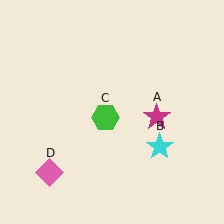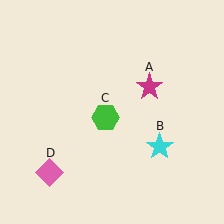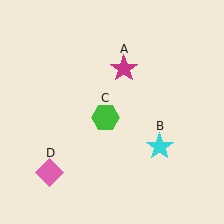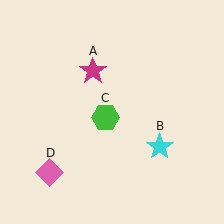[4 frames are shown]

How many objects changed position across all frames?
1 object changed position: magenta star (object A).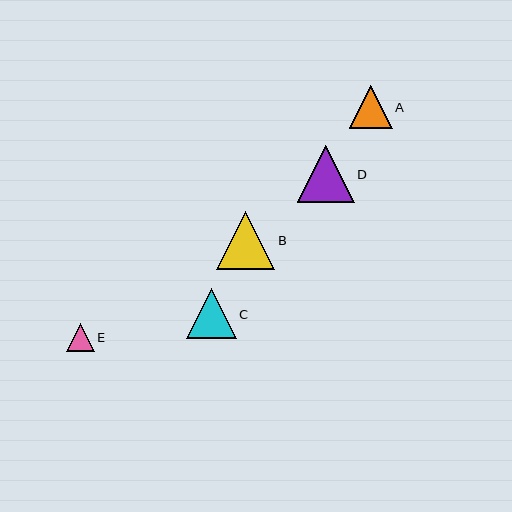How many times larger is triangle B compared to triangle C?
Triangle B is approximately 1.2 times the size of triangle C.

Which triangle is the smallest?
Triangle E is the smallest with a size of approximately 28 pixels.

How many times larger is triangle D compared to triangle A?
Triangle D is approximately 1.3 times the size of triangle A.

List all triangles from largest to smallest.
From largest to smallest: B, D, C, A, E.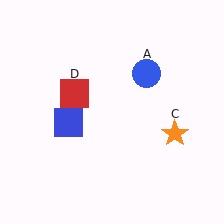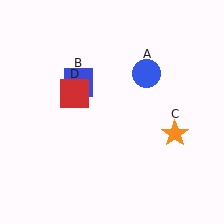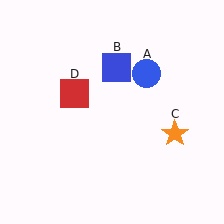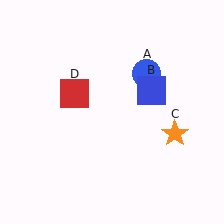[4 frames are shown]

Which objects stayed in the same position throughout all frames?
Blue circle (object A) and orange star (object C) and red square (object D) remained stationary.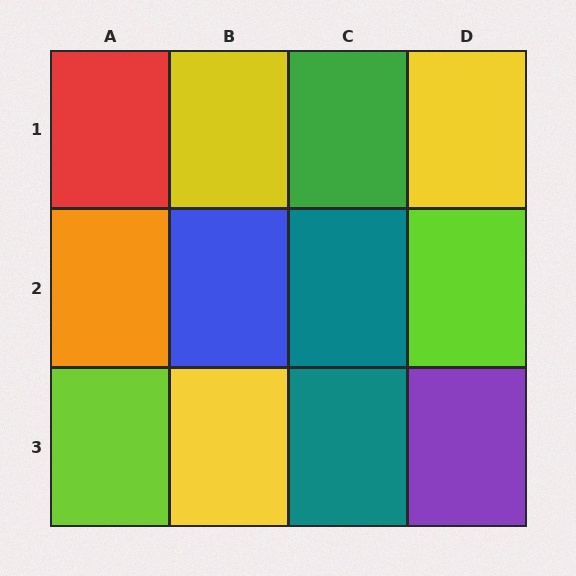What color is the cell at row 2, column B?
Blue.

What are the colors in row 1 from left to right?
Red, yellow, green, yellow.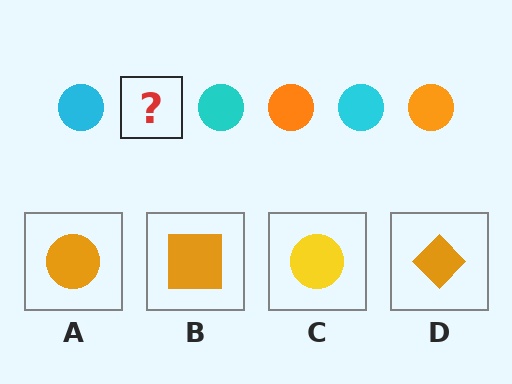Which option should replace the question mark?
Option A.